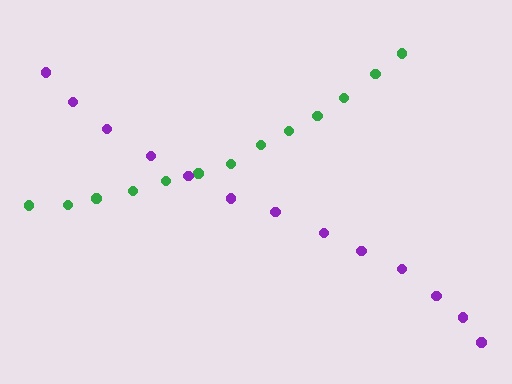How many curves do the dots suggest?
There are 2 distinct paths.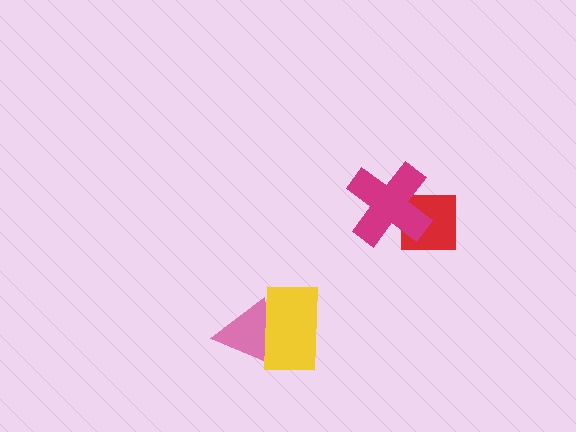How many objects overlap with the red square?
1 object overlaps with the red square.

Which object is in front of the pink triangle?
The yellow rectangle is in front of the pink triangle.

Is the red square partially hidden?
Yes, it is partially covered by another shape.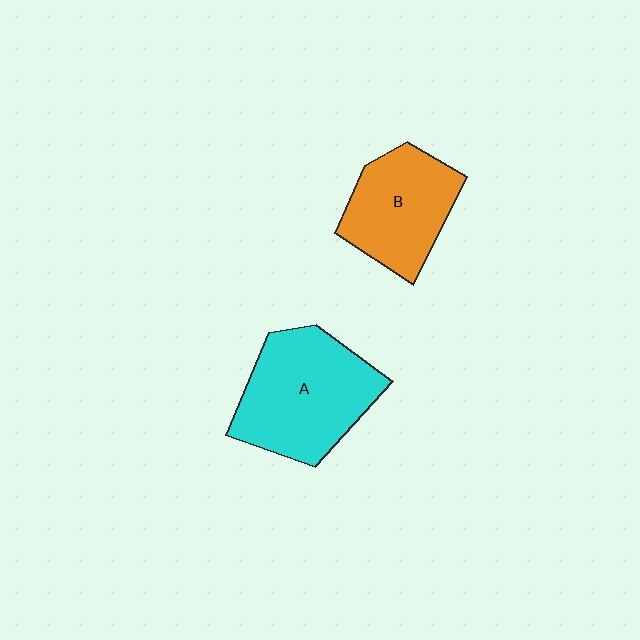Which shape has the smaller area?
Shape B (orange).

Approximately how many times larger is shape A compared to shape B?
Approximately 1.3 times.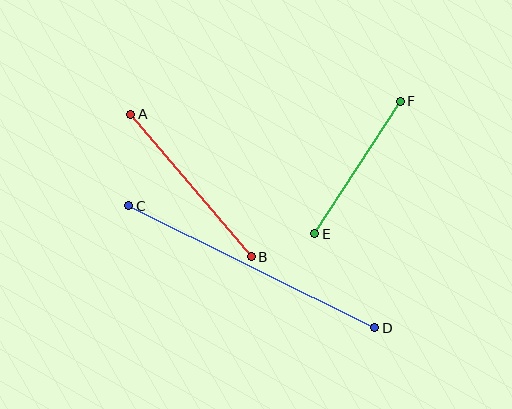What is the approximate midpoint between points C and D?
The midpoint is at approximately (252, 267) pixels.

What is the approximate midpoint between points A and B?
The midpoint is at approximately (191, 186) pixels.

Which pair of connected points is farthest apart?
Points C and D are farthest apart.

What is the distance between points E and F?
The distance is approximately 157 pixels.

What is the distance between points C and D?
The distance is approximately 275 pixels.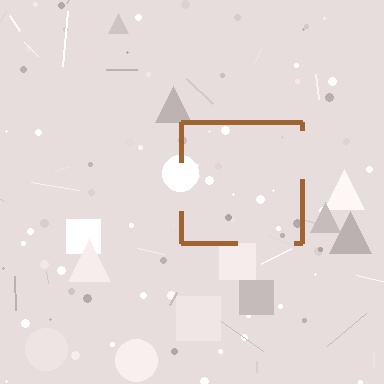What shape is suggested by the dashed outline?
The dashed outline suggests a square.